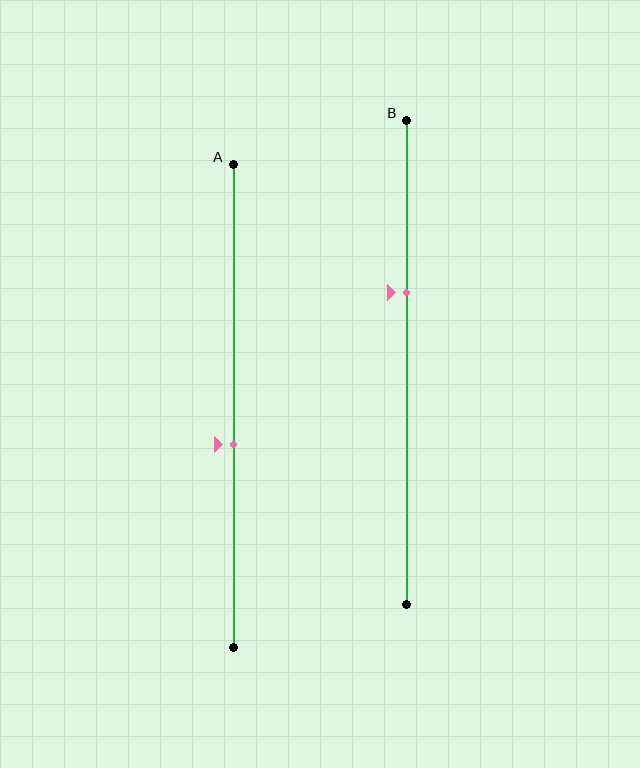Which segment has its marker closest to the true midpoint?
Segment A has its marker closest to the true midpoint.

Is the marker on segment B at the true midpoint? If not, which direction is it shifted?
No, the marker on segment B is shifted upward by about 14% of the segment length.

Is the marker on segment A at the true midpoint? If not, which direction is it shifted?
No, the marker on segment A is shifted downward by about 8% of the segment length.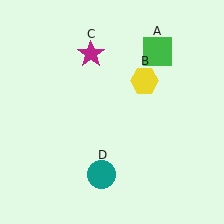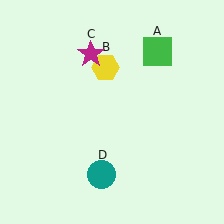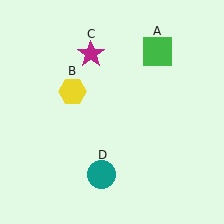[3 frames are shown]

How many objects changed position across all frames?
1 object changed position: yellow hexagon (object B).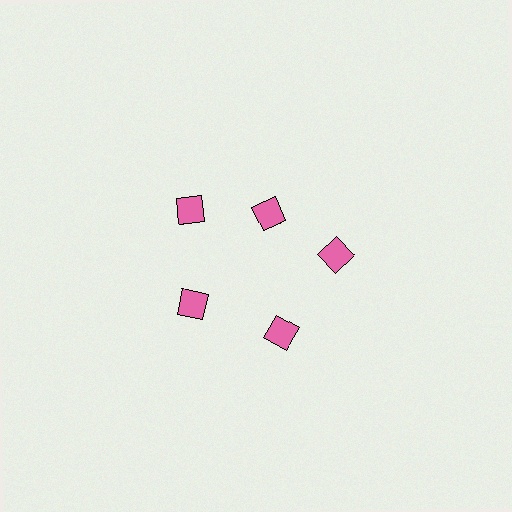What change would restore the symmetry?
The symmetry would be restored by moving it outward, back onto the ring so that all 5 diamonds sit at equal angles and equal distance from the center.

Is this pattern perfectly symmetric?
No. The 5 pink diamonds are arranged in a ring, but one element near the 1 o'clock position is pulled inward toward the center, breaking the 5-fold rotational symmetry.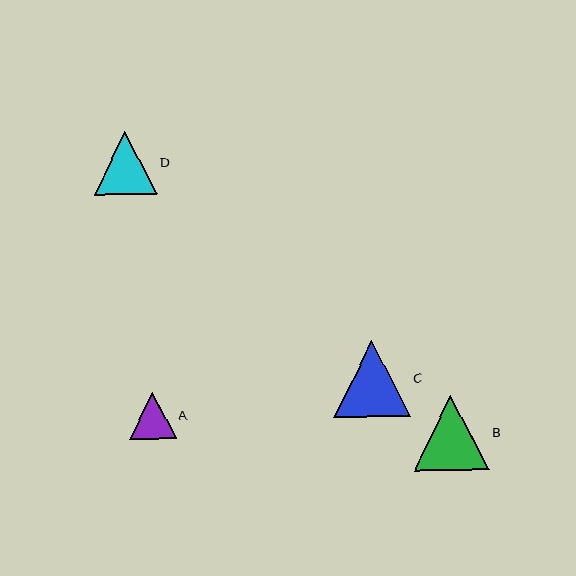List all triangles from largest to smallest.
From largest to smallest: C, B, D, A.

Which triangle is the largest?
Triangle C is the largest with a size of approximately 76 pixels.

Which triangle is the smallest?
Triangle A is the smallest with a size of approximately 46 pixels.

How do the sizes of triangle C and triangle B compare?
Triangle C and triangle B are approximately the same size.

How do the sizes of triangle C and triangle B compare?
Triangle C and triangle B are approximately the same size.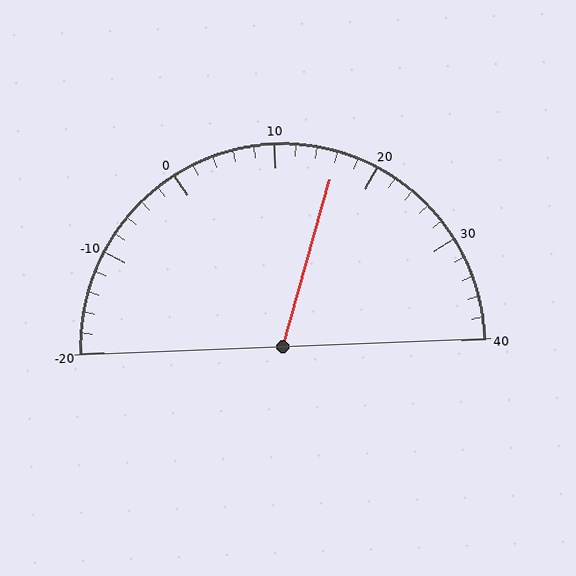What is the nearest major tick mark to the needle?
The nearest major tick mark is 20.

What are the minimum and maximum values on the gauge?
The gauge ranges from -20 to 40.